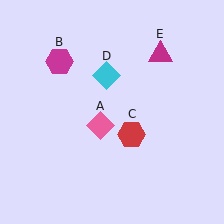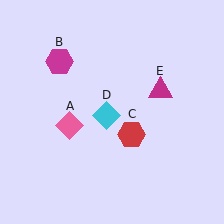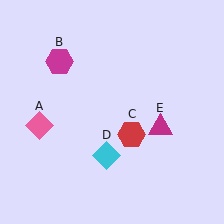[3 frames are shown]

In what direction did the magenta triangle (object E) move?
The magenta triangle (object E) moved down.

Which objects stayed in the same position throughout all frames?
Magenta hexagon (object B) and red hexagon (object C) remained stationary.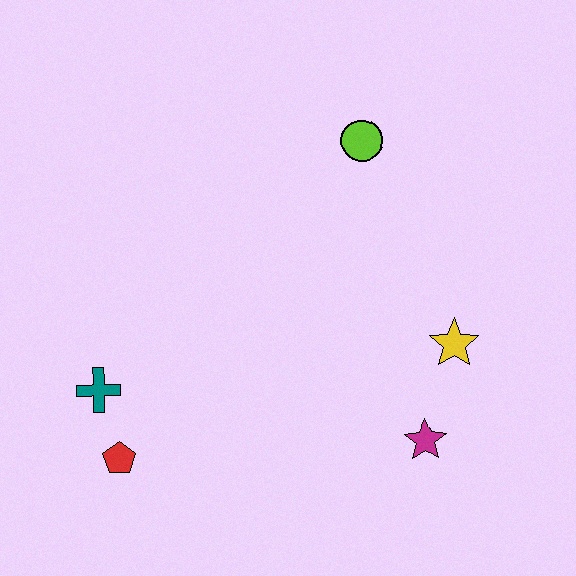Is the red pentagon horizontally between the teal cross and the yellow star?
Yes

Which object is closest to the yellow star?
The magenta star is closest to the yellow star.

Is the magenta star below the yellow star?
Yes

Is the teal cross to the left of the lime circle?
Yes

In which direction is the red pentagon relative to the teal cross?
The red pentagon is below the teal cross.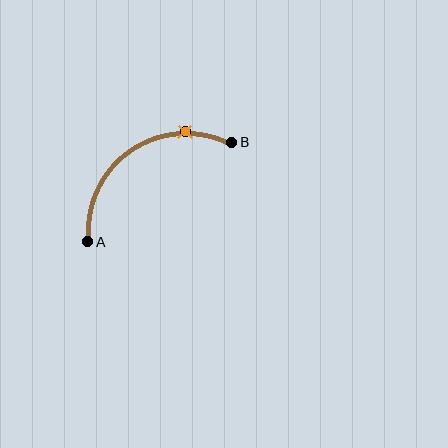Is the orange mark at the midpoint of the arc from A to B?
No. The orange mark lies on the arc but is closer to endpoint B. The arc midpoint would be at the point on the curve equidistant along the arc from both A and B.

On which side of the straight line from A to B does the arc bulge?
The arc bulges above and to the left of the straight line connecting A and B.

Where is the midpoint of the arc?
The arc midpoint is the point on the curve farthest from the straight line joining A and B. It sits above and to the left of that line.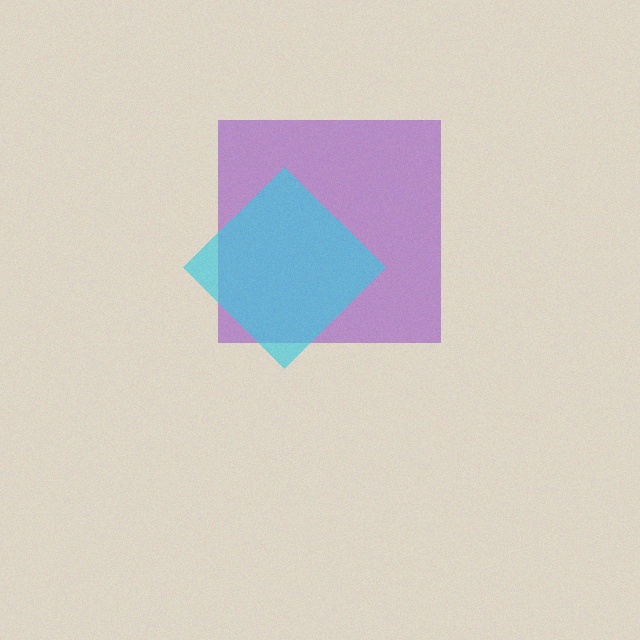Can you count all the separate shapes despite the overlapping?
Yes, there are 2 separate shapes.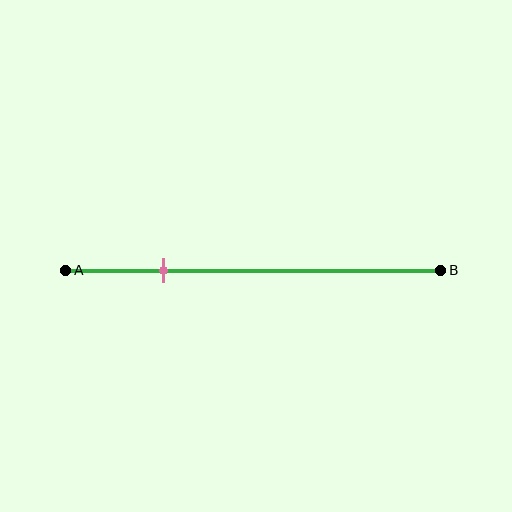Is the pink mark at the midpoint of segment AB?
No, the mark is at about 25% from A, not at the 50% midpoint.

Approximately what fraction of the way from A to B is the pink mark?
The pink mark is approximately 25% of the way from A to B.